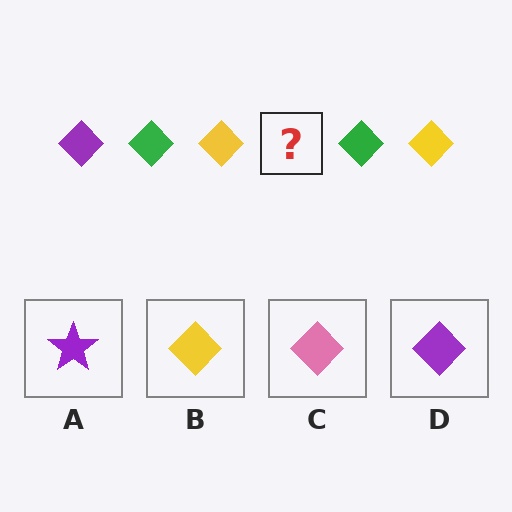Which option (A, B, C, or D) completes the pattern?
D.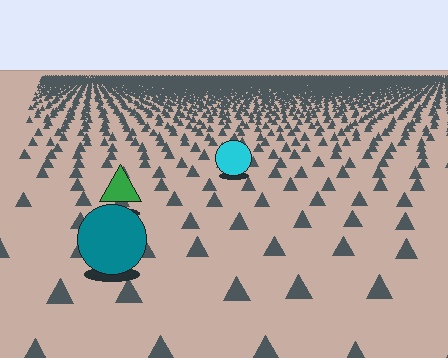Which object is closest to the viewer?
The teal circle is closest. The texture marks near it are larger and more spread out.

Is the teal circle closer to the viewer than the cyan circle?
Yes. The teal circle is closer — you can tell from the texture gradient: the ground texture is coarser near it.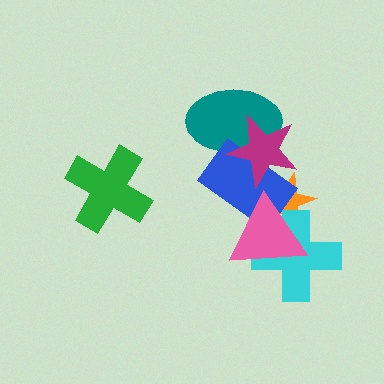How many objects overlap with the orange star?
4 objects overlap with the orange star.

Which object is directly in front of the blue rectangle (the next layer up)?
The magenta star is directly in front of the blue rectangle.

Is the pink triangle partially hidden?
No, no other shape covers it.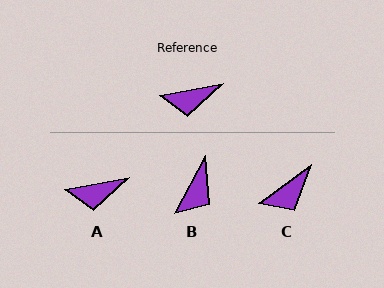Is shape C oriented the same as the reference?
No, it is off by about 26 degrees.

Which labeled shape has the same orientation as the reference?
A.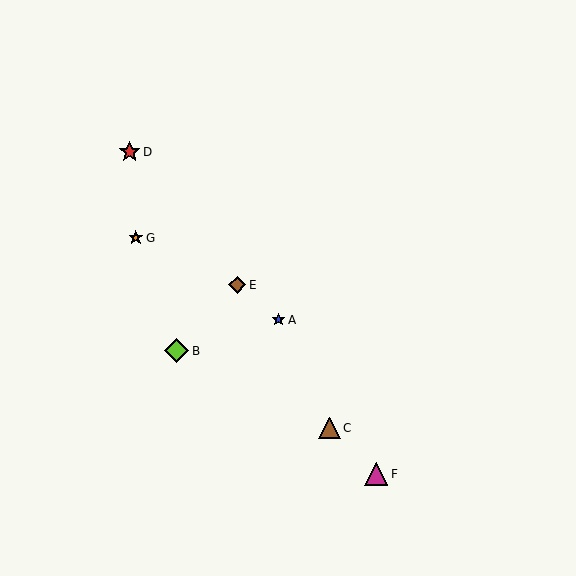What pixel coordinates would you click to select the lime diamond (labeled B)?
Click at (176, 351) to select the lime diamond B.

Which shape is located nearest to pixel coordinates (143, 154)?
The red star (labeled D) at (130, 152) is nearest to that location.